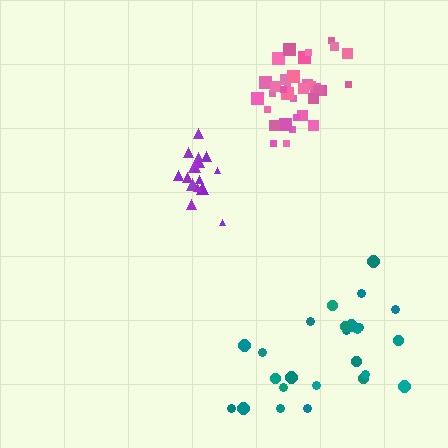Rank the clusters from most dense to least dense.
pink, purple, teal.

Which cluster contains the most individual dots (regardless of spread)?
Pink (34).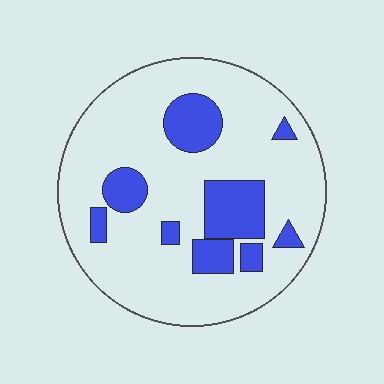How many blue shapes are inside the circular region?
9.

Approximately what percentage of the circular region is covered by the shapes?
Approximately 20%.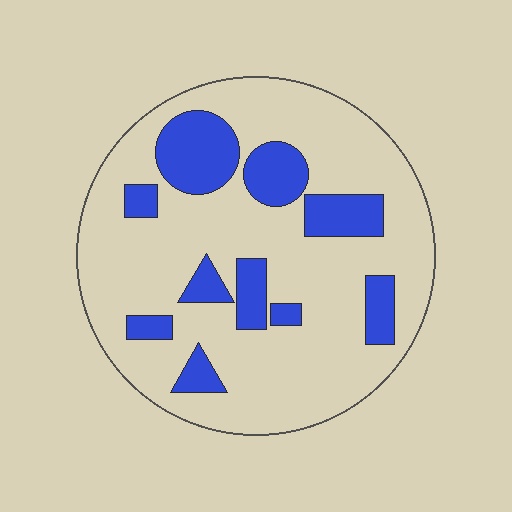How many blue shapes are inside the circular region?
10.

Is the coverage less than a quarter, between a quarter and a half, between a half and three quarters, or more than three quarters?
Less than a quarter.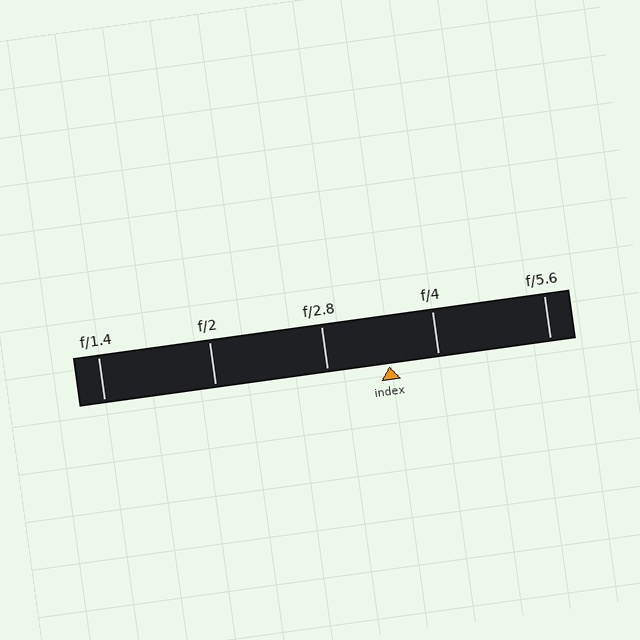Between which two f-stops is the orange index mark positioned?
The index mark is between f/2.8 and f/4.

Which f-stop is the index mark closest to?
The index mark is closest to f/4.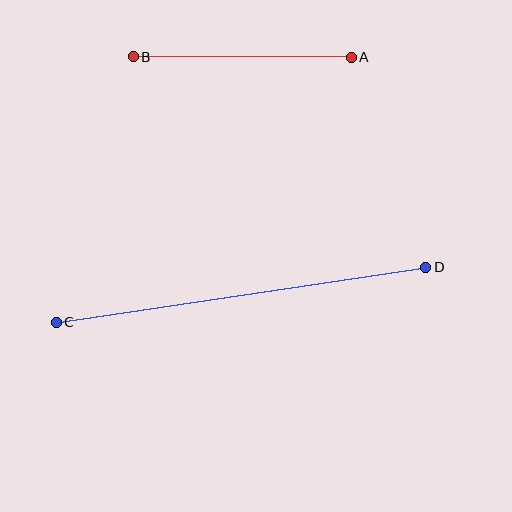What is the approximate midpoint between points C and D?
The midpoint is at approximately (241, 295) pixels.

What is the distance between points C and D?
The distance is approximately 373 pixels.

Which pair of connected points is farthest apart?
Points C and D are farthest apart.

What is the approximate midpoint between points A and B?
The midpoint is at approximately (242, 57) pixels.